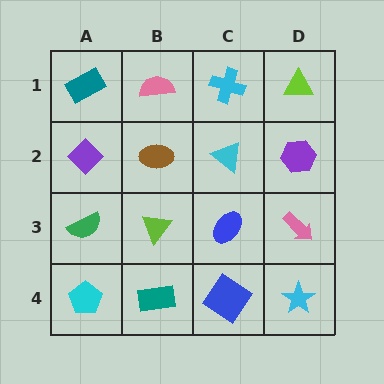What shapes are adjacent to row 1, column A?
A purple diamond (row 2, column A), a pink semicircle (row 1, column B).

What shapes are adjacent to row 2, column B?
A pink semicircle (row 1, column B), a lime triangle (row 3, column B), a purple diamond (row 2, column A), a cyan triangle (row 2, column C).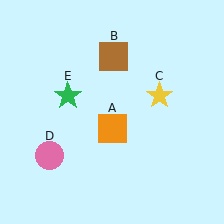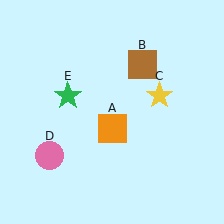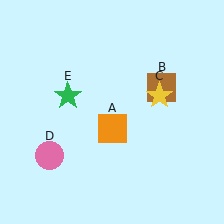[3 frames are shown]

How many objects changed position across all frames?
1 object changed position: brown square (object B).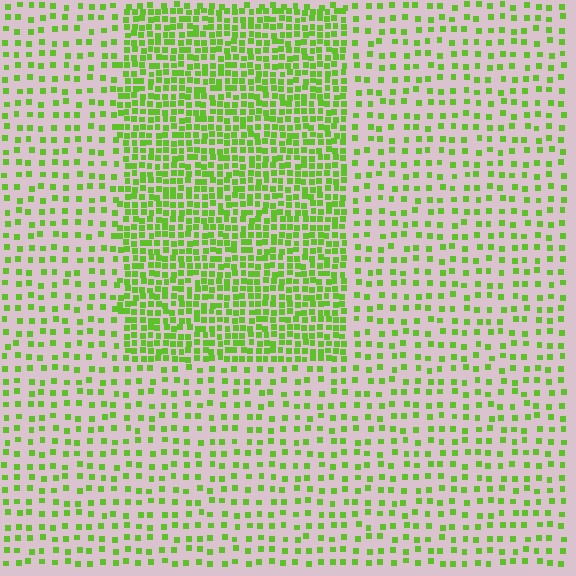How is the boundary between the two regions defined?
The boundary is defined by a change in element density (approximately 2.5x ratio). All elements are the same color, size, and shape.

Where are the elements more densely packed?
The elements are more densely packed inside the rectangle boundary.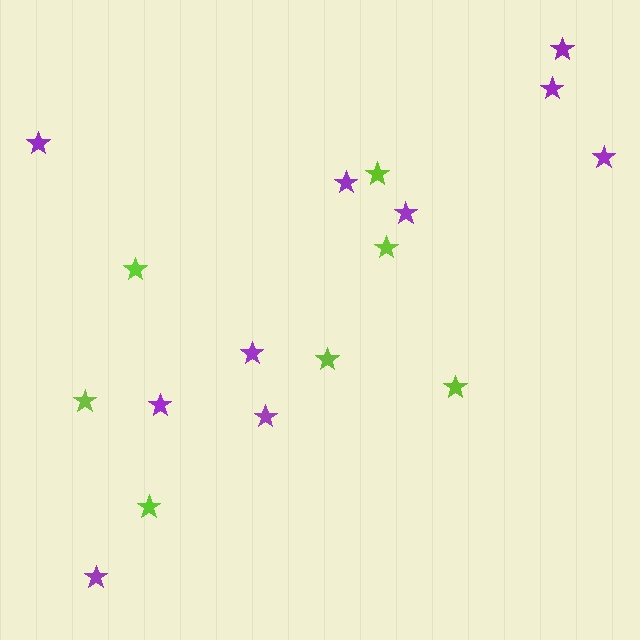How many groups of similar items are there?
There are 2 groups: one group of purple stars (10) and one group of lime stars (7).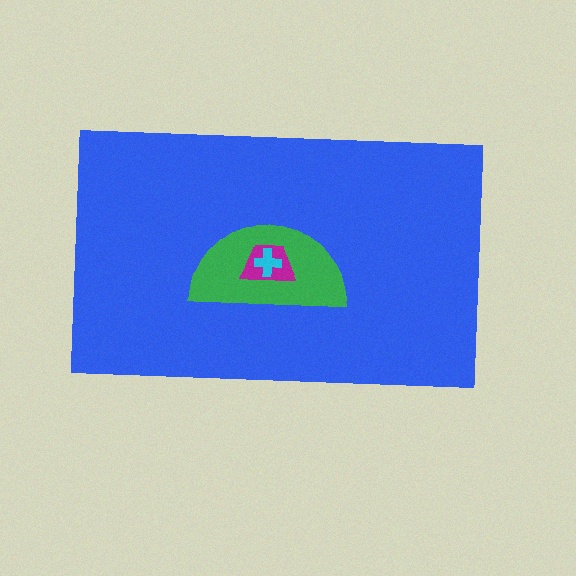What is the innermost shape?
The cyan cross.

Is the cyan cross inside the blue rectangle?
Yes.